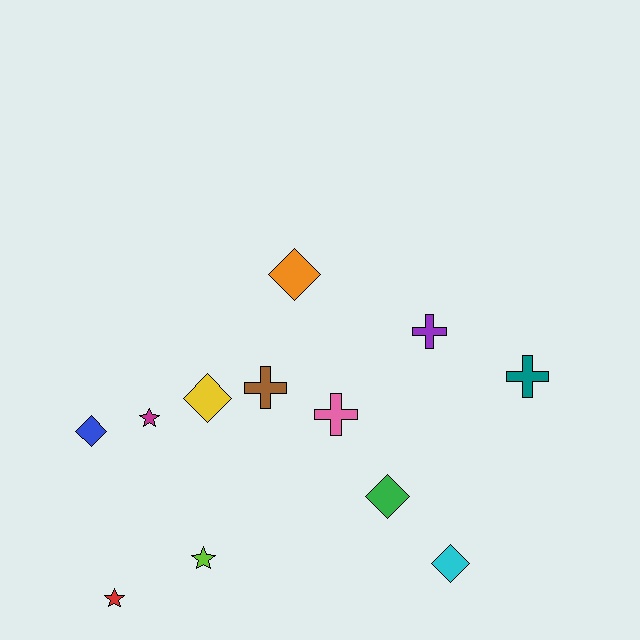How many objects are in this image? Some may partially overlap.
There are 12 objects.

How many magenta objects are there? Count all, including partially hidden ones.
There is 1 magenta object.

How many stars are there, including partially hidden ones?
There are 3 stars.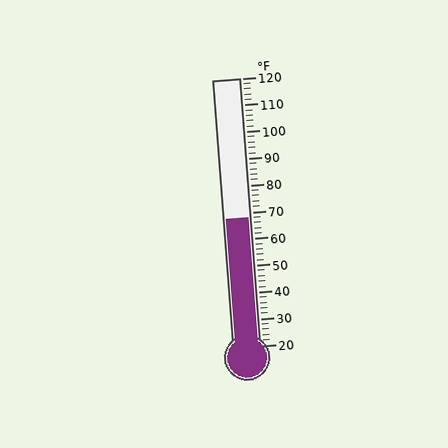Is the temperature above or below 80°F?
The temperature is below 80°F.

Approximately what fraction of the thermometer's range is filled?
The thermometer is filled to approximately 50% of its range.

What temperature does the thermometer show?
The thermometer shows approximately 68°F.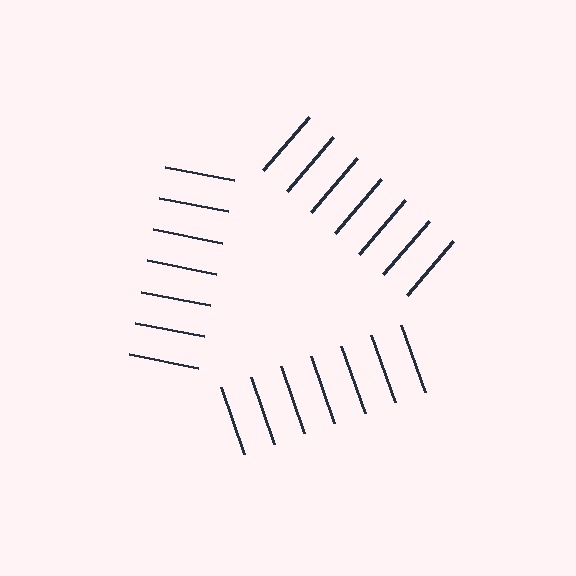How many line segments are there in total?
21 — 7 along each of the 3 edges.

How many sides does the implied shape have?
3 sides — the line-ends trace a triangle.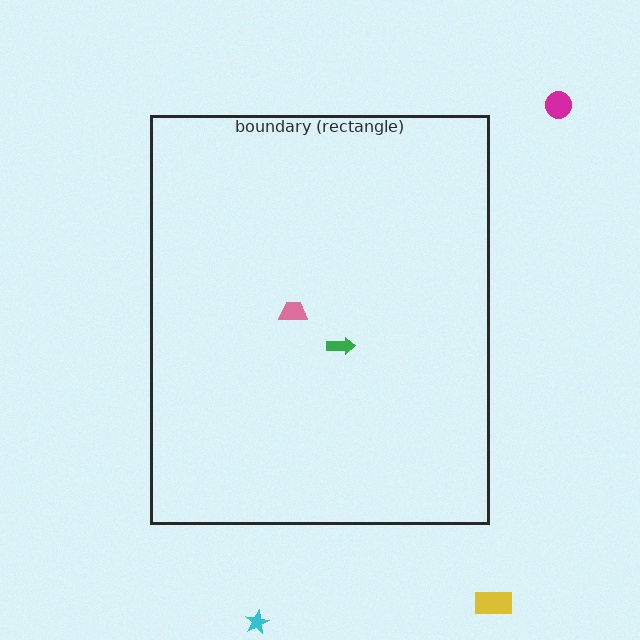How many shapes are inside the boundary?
2 inside, 3 outside.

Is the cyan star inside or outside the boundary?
Outside.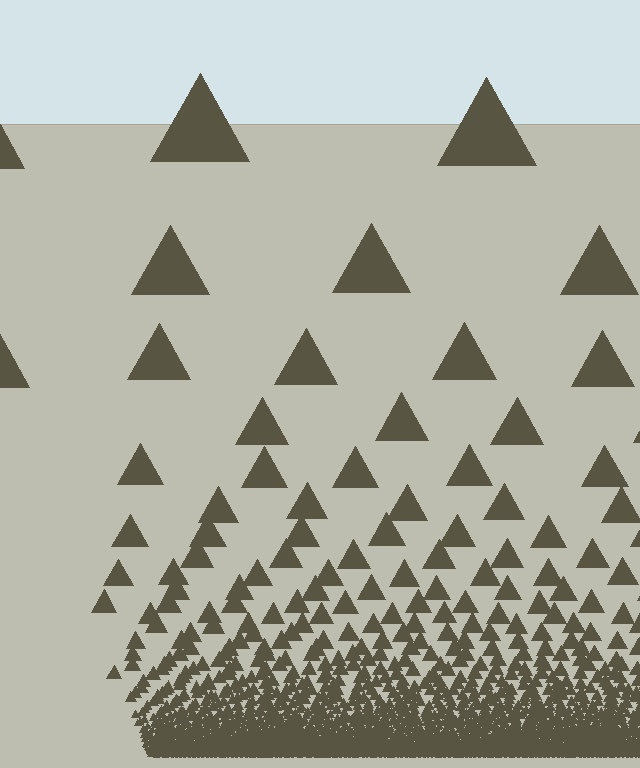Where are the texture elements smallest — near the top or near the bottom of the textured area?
Near the bottom.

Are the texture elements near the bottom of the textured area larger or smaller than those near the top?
Smaller. The gradient is inverted — elements near the bottom are smaller and denser.